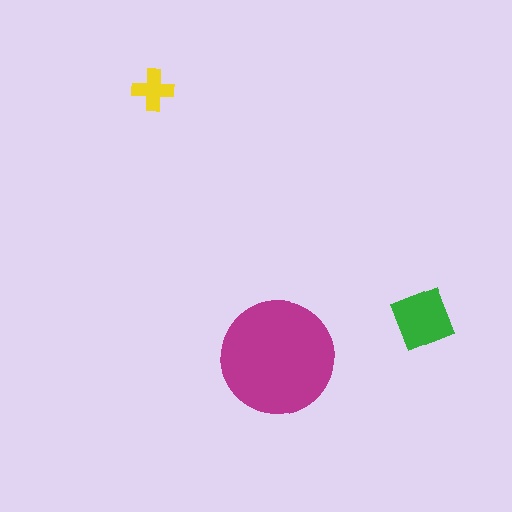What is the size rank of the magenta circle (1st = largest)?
1st.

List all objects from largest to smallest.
The magenta circle, the green square, the yellow cross.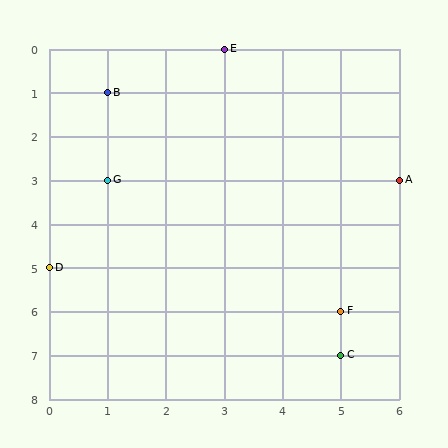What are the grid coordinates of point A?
Point A is at grid coordinates (6, 3).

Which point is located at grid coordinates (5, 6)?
Point F is at (5, 6).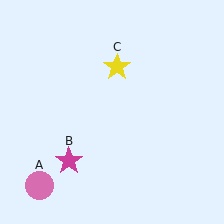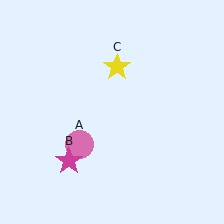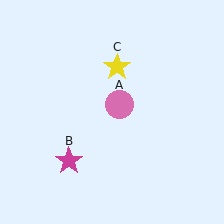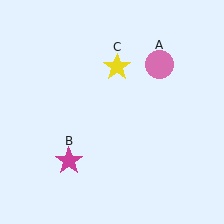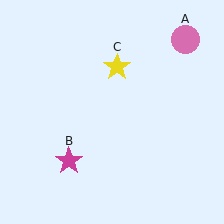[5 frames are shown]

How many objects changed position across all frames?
1 object changed position: pink circle (object A).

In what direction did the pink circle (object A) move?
The pink circle (object A) moved up and to the right.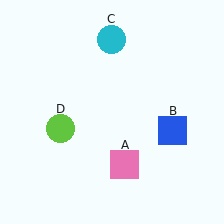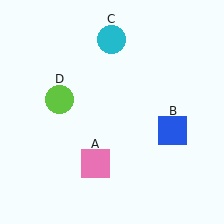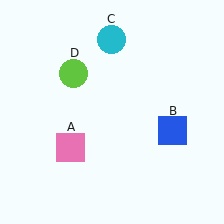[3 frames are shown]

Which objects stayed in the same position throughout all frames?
Blue square (object B) and cyan circle (object C) remained stationary.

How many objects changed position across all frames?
2 objects changed position: pink square (object A), lime circle (object D).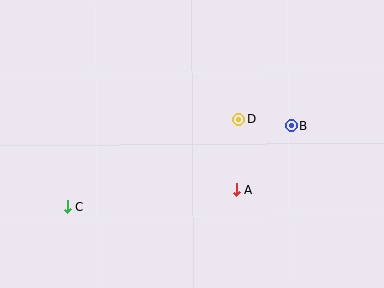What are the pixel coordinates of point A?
Point A is at (236, 189).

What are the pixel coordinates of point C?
Point C is at (68, 207).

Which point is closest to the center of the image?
Point D at (239, 119) is closest to the center.